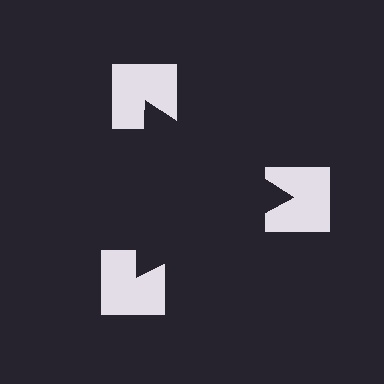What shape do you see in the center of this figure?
An illusory triangle — its edges are inferred from the aligned wedge cuts in the notched squares, not physically drawn.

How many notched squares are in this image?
There are 3 — one at each vertex of the illusory triangle.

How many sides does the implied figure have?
3 sides.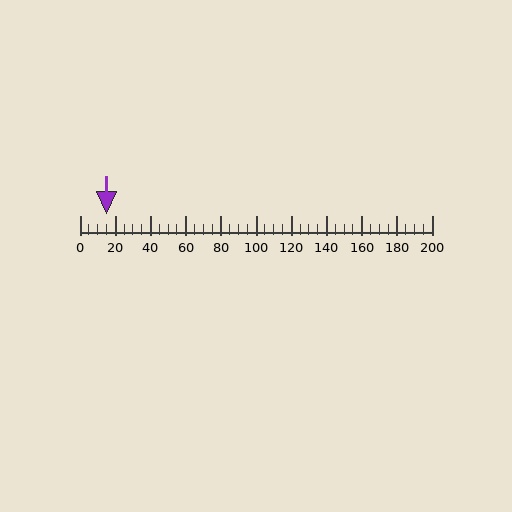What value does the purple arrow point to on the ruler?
The purple arrow points to approximately 15.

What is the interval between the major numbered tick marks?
The major tick marks are spaced 20 units apart.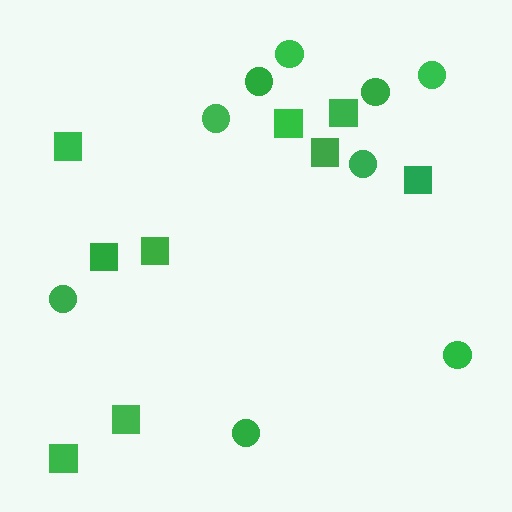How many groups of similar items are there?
There are 2 groups: one group of squares (9) and one group of circles (9).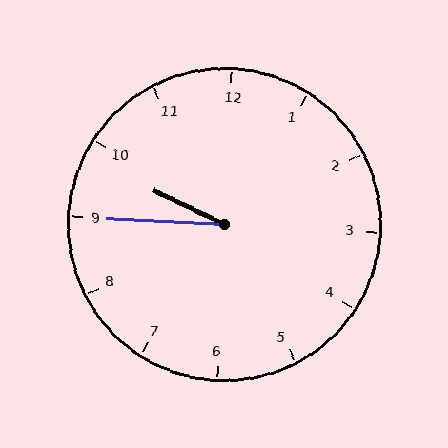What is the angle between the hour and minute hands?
Approximately 22 degrees.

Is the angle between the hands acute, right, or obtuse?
It is acute.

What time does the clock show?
9:45.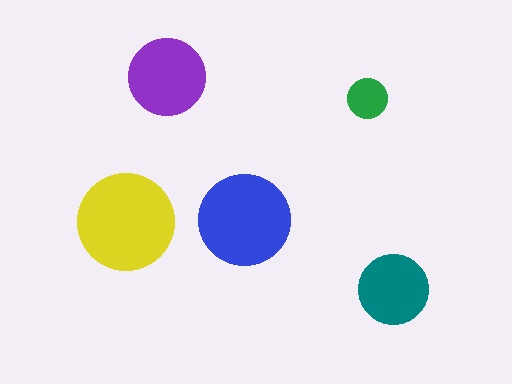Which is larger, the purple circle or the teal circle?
The purple one.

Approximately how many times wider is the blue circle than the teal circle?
About 1.5 times wider.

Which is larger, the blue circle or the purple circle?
The blue one.